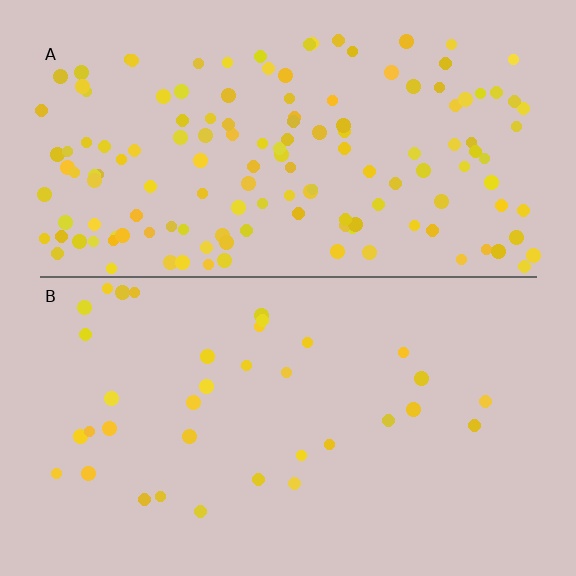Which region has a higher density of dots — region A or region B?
A (the top).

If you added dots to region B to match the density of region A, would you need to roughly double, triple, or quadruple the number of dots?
Approximately quadruple.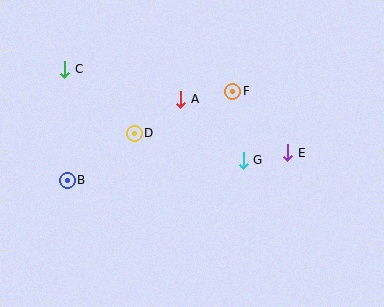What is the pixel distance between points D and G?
The distance between D and G is 112 pixels.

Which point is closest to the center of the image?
Point G at (243, 160) is closest to the center.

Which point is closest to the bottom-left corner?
Point B is closest to the bottom-left corner.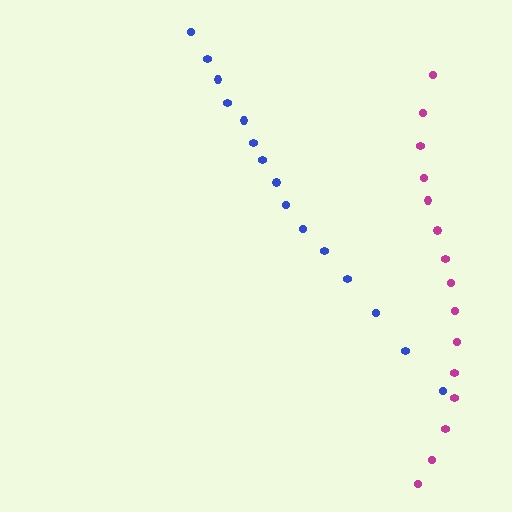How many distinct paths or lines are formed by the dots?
There are 2 distinct paths.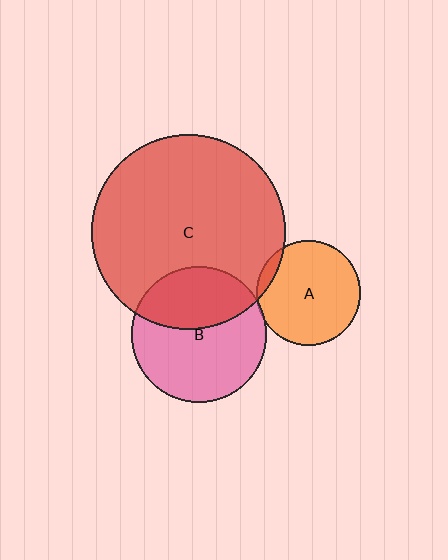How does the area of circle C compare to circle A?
Approximately 3.5 times.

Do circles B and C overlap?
Yes.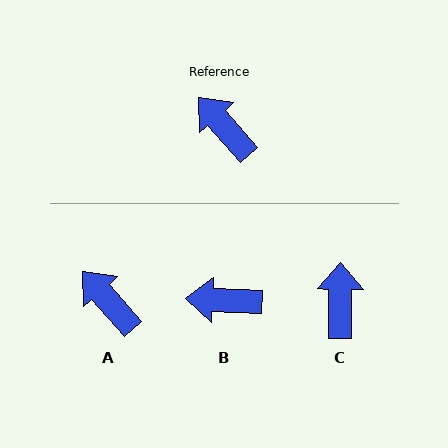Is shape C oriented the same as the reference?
No, it is off by about 41 degrees.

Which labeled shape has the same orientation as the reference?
A.